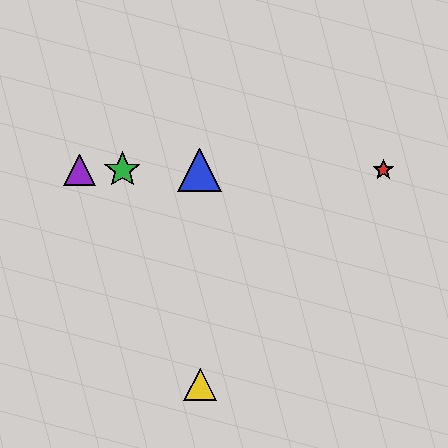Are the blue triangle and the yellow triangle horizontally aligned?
No, the blue triangle is at y≈170 and the yellow triangle is at y≈385.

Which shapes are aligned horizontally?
The red star, the blue triangle, the green star, the purple triangle are aligned horizontally.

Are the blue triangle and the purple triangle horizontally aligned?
Yes, both are at y≈170.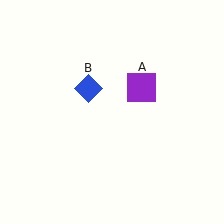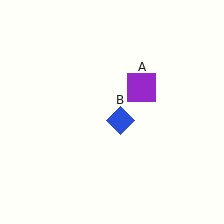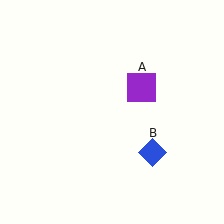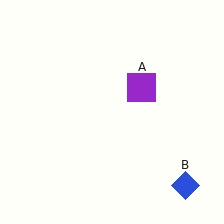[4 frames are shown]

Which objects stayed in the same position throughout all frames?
Purple square (object A) remained stationary.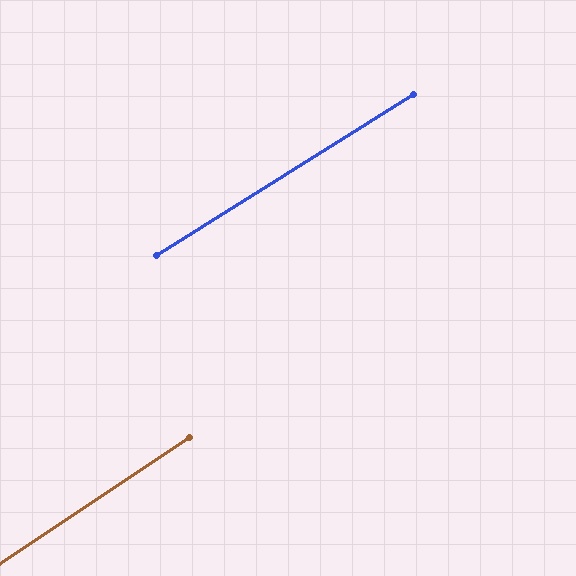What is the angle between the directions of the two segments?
Approximately 1 degree.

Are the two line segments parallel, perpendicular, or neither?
Parallel — their directions differ by only 1.5°.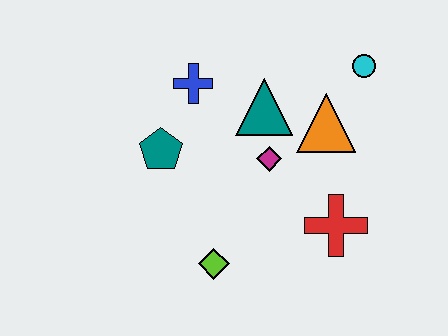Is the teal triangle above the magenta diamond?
Yes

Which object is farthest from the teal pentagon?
The cyan circle is farthest from the teal pentagon.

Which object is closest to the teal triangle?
The magenta diamond is closest to the teal triangle.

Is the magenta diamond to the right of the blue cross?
Yes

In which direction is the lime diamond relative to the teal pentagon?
The lime diamond is below the teal pentagon.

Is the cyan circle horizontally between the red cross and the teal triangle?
No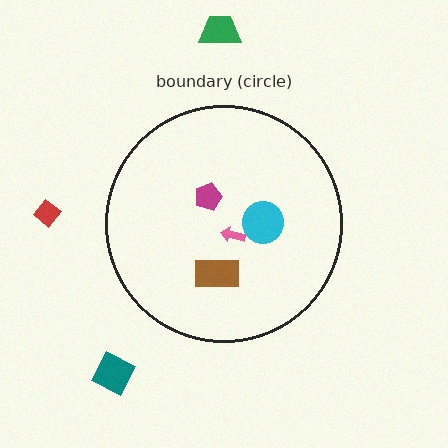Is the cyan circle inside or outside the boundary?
Inside.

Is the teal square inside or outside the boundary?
Outside.